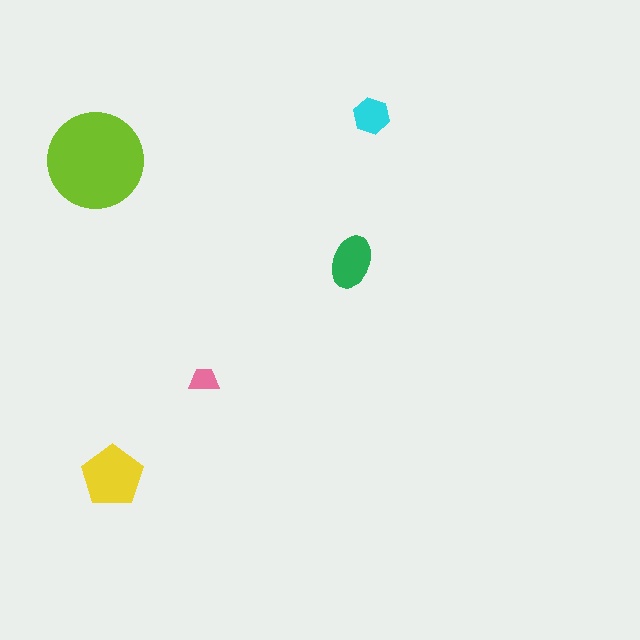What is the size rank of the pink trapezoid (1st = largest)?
5th.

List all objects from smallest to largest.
The pink trapezoid, the cyan hexagon, the green ellipse, the yellow pentagon, the lime circle.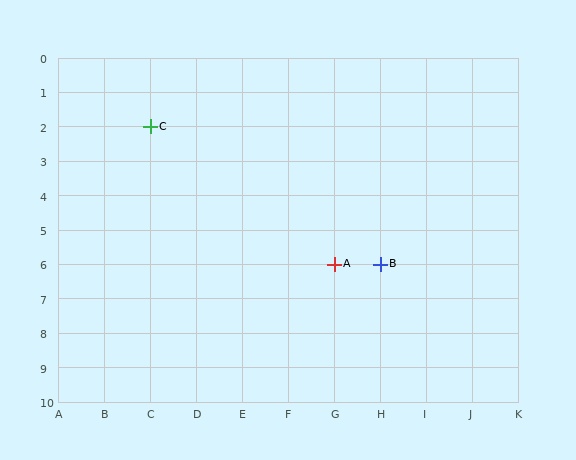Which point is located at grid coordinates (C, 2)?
Point C is at (C, 2).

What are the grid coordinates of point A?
Point A is at grid coordinates (G, 6).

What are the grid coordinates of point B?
Point B is at grid coordinates (H, 6).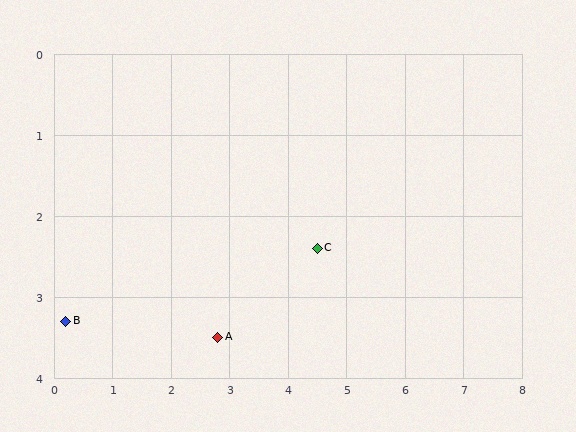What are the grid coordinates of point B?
Point B is at approximately (0.2, 3.3).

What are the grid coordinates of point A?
Point A is at approximately (2.8, 3.5).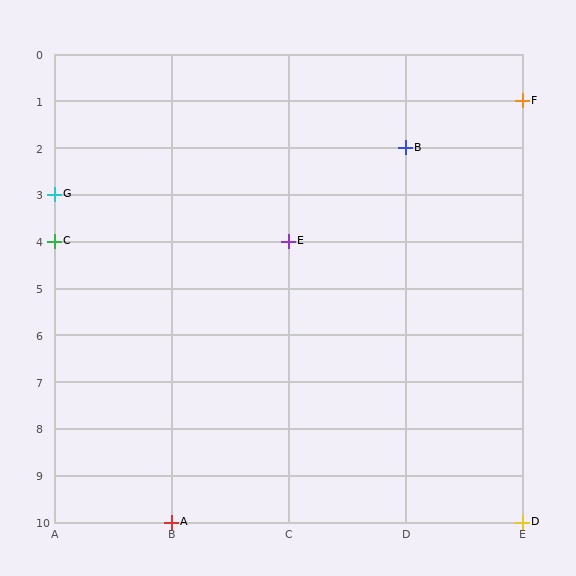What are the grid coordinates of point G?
Point G is at grid coordinates (A, 3).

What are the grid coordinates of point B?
Point B is at grid coordinates (D, 2).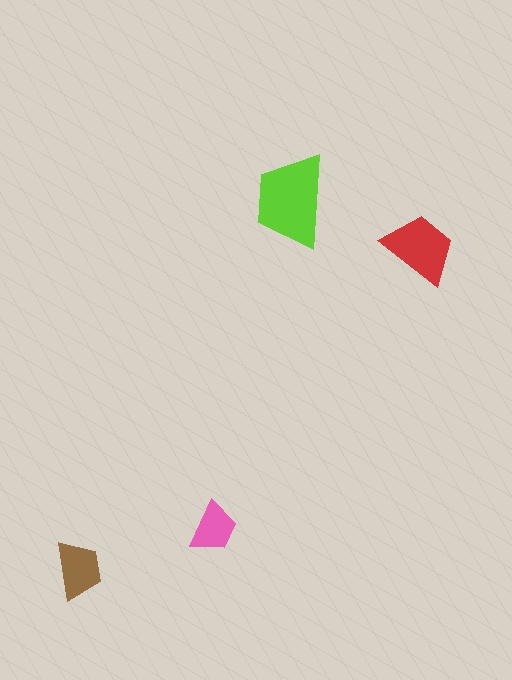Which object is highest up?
The lime trapezoid is topmost.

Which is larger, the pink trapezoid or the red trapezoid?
The red one.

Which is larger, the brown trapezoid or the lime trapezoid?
The lime one.